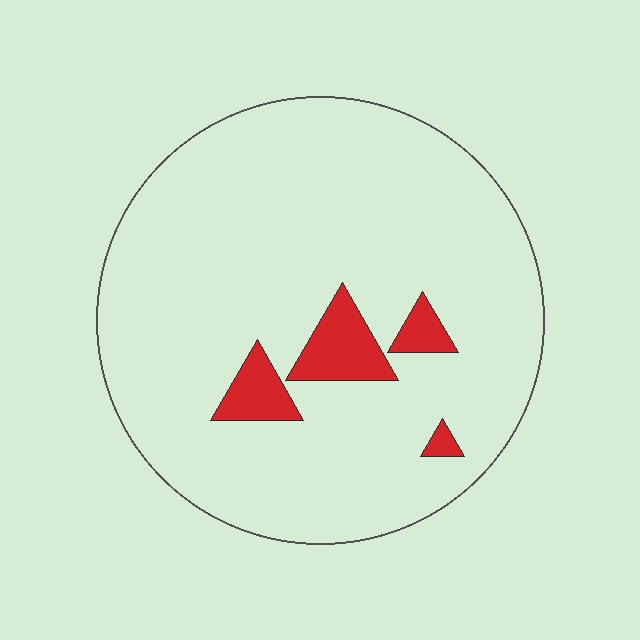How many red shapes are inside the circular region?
4.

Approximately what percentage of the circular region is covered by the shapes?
Approximately 10%.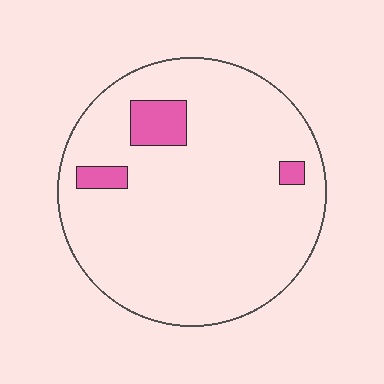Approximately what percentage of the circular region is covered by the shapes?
Approximately 10%.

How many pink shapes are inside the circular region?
3.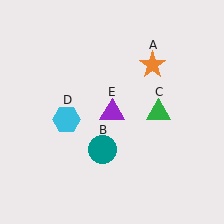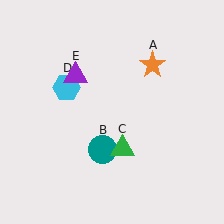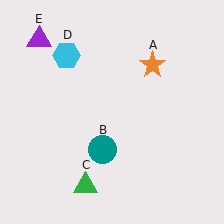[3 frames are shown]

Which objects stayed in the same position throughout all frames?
Orange star (object A) and teal circle (object B) remained stationary.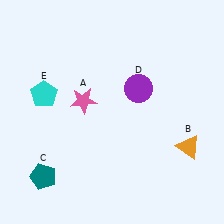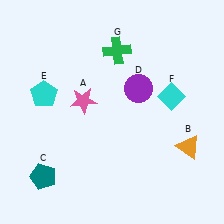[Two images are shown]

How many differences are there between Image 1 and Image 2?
There are 2 differences between the two images.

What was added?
A cyan diamond (F), a green cross (G) were added in Image 2.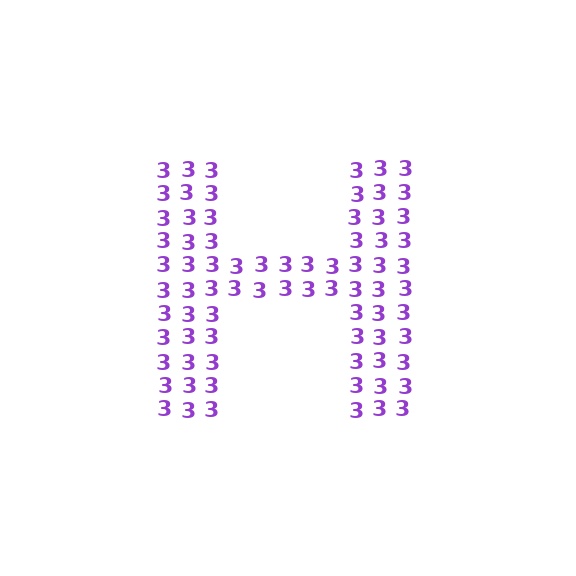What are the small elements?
The small elements are digit 3's.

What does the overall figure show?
The overall figure shows the letter H.